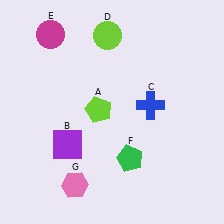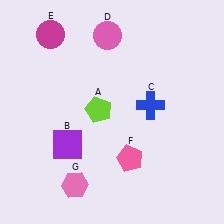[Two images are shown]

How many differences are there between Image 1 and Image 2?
There are 2 differences between the two images.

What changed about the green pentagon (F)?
In Image 1, F is green. In Image 2, it changed to pink.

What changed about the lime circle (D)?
In Image 1, D is lime. In Image 2, it changed to pink.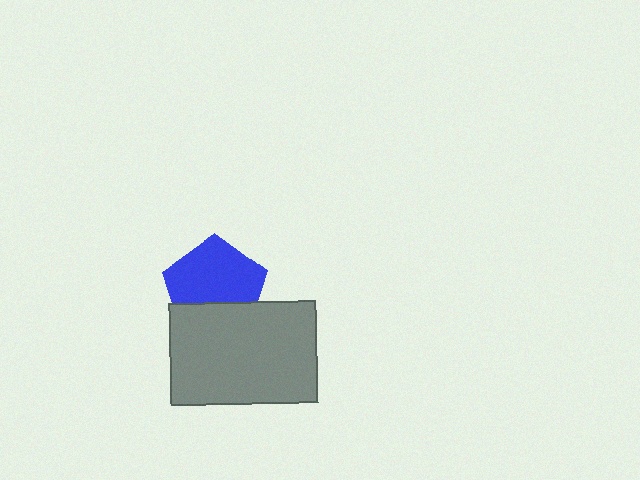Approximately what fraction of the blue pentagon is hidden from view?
Roughly 34% of the blue pentagon is hidden behind the gray rectangle.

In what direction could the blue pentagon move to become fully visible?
The blue pentagon could move up. That would shift it out from behind the gray rectangle entirely.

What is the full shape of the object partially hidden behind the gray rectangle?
The partially hidden object is a blue pentagon.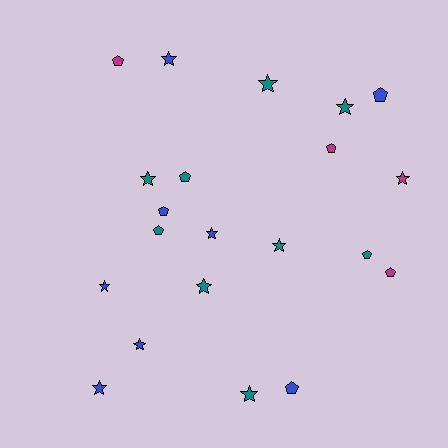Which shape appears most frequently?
Star, with 12 objects.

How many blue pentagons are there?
There are 3 blue pentagons.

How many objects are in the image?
There are 21 objects.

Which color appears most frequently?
Teal, with 9 objects.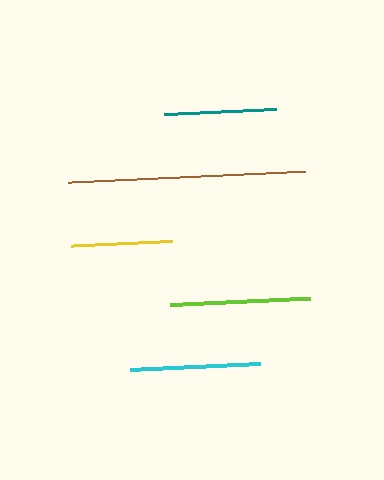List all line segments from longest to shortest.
From longest to shortest: brown, lime, cyan, teal, yellow.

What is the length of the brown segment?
The brown segment is approximately 237 pixels long.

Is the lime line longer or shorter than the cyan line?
The lime line is longer than the cyan line.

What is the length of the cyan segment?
The cyan segment is approximately 130 pixels long.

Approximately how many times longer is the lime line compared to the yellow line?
The lime line is approximately 1.4 times the length of the yellow line.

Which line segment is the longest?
The brown line is the longest at approximately 237 pixels.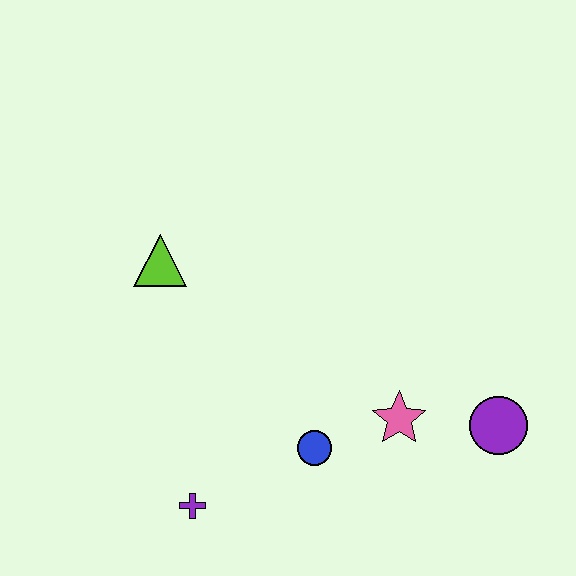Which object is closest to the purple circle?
The pink star is closest to the purple circle.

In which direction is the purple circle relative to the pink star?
The purple circle is to the right of the pink star.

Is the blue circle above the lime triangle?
No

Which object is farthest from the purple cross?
The purple circle is farthest from the purple cross.